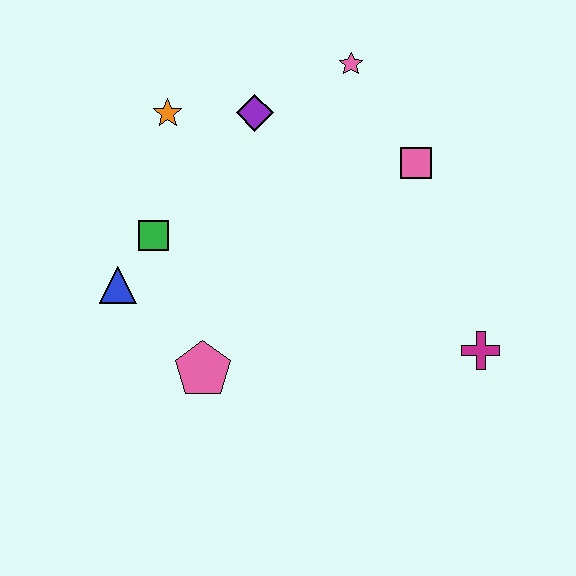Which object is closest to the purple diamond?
The orange star is closest to the purple diamond.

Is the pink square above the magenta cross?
Yes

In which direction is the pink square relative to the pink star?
The pink square is below the pink star.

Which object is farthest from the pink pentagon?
The pink star is farthest from the pink pentagon.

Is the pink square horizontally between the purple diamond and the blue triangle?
No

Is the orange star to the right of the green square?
Yes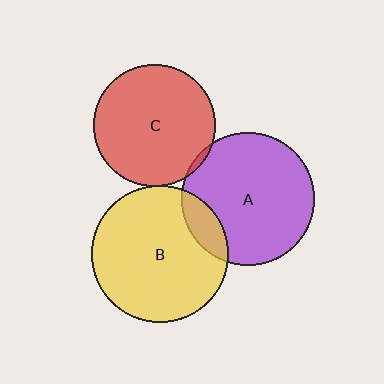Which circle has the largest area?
Circle B (yellow).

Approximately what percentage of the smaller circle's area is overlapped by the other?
Approximately 5%.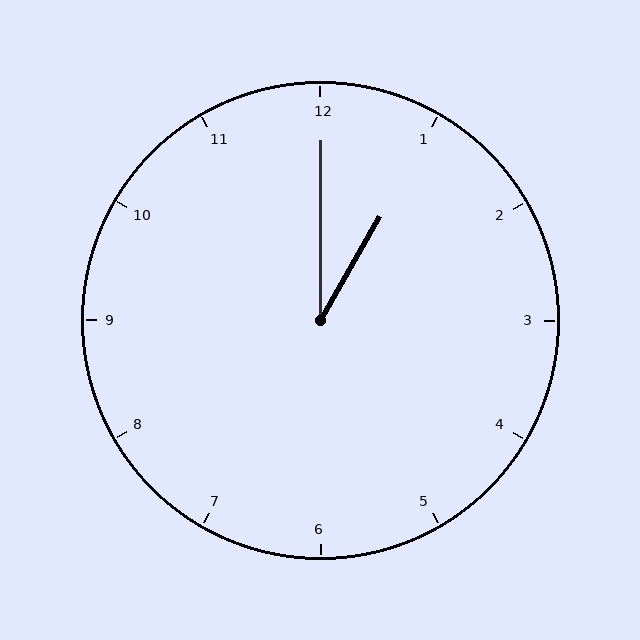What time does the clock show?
1:00.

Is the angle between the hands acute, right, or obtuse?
It is acute.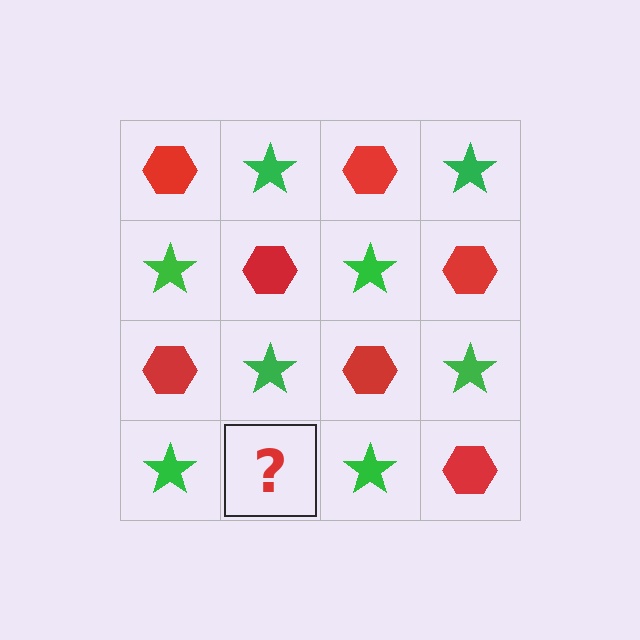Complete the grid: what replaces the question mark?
The question mark should be replaced with a red hexagon.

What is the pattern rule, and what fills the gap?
The rule is that it alternates red hexagon and green star in a checkerboard pattern. The gap should be filled with a red hexagon.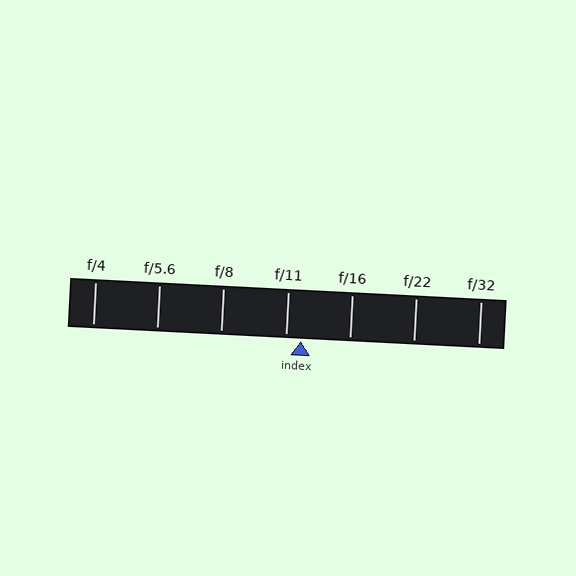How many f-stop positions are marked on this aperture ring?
There are 7 f-stop positions marked.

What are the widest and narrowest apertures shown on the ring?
The widest aperture shown is f/4 and the narrowest is f/32.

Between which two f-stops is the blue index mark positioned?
The index mark is between f/11 and f/16.